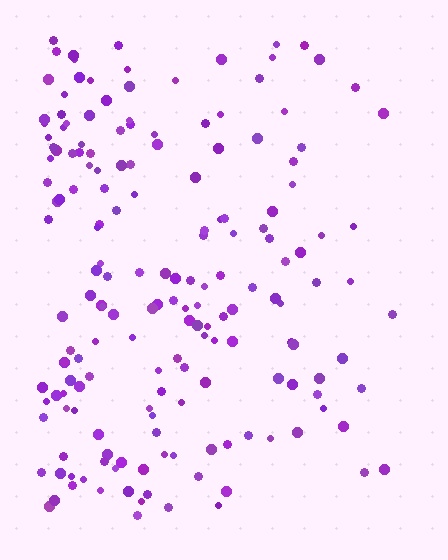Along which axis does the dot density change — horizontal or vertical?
Horizontal.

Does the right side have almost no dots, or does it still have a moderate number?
Still a moderate number, just noticeably fewer than the left.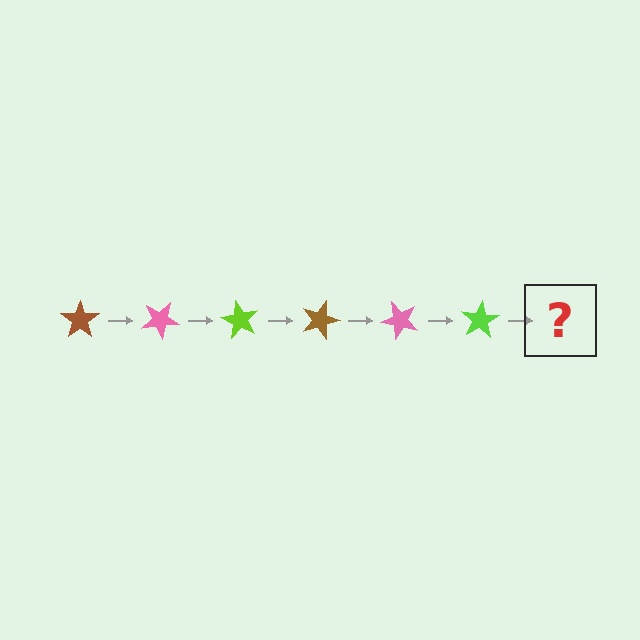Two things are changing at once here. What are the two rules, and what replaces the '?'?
The two rules are that it rotates 30 degrees each step and the color cycles through brown, pink, and lime. The '?' should be a brown star, rotated 180 degrees from the start.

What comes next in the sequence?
The next element should be a brown star, rotated 180 degrees from the start.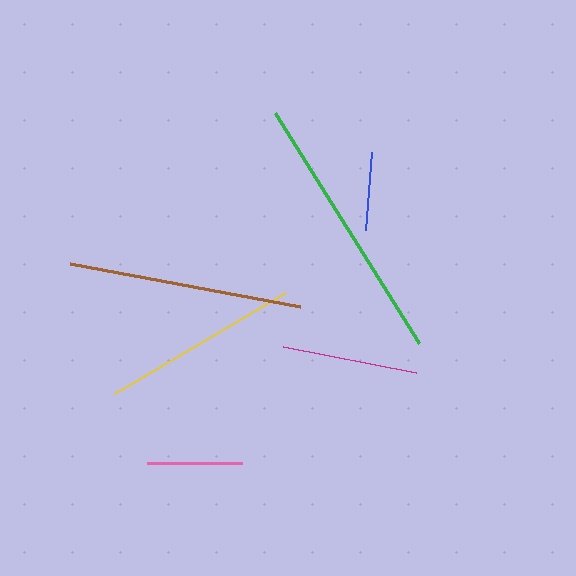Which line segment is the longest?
The green line is the longest at approximately 272 pixels.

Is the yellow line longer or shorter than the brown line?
The brown line is longer than the yellow line.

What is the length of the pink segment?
The pink segment is approximately 95 pixels long.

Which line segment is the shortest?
The blue line is the shortest at approximately 78 pixels.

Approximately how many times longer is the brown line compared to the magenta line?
The brown line is approximately 1.7 times the length of the magenta line.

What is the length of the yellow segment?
The yellow segment is approximately 198 pixels long.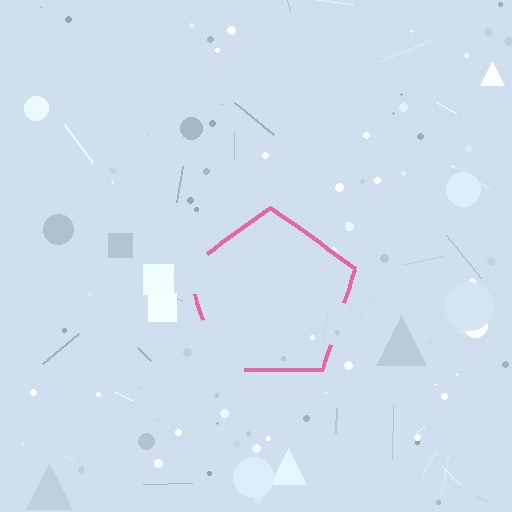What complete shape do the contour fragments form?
The contour fragments form a pentagon.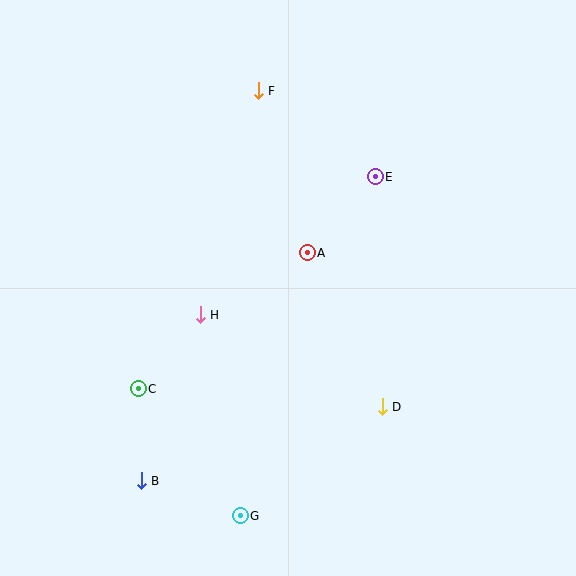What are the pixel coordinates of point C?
Point C is at (138, 389).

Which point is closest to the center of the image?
Point A at (307, 253) is closest to the center.